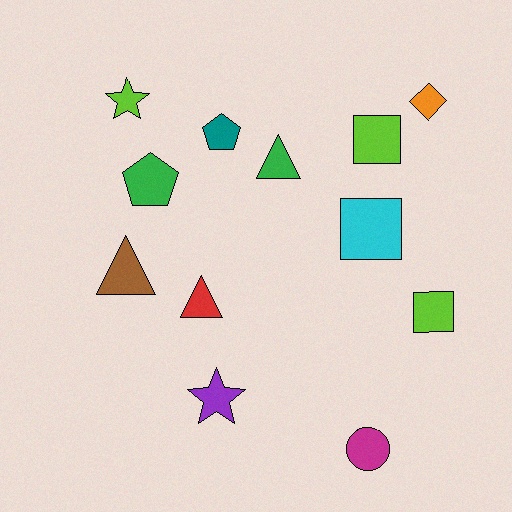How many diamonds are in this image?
There is 1 diamond.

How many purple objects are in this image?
There is 1 purple object.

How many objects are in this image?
There are 12 objects.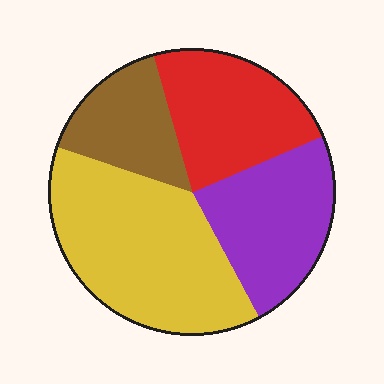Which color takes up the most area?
Yellow, at roughly 40%.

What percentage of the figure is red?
Red covers roughly 25% of the figure.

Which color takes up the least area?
Brown, at roughly 15%.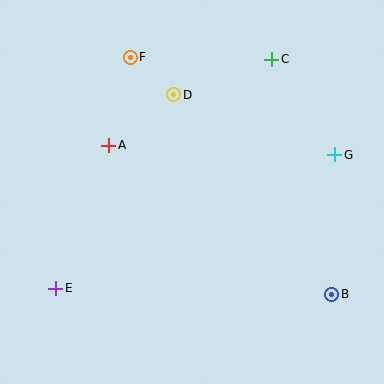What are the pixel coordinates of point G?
Point G is at (335, 155).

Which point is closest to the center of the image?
Point A at (109, 145) is closest to the center.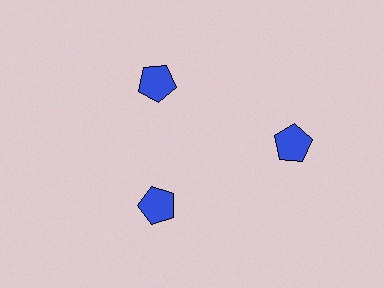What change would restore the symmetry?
The symmetry would be restored by moving it inward, back onto the ring so that all 3 pentagons sit at equal angles and equal distance from the center.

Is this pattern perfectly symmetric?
No. The 3 blue pentagons are arranged in a ring, but one element near the 3 o'clock position is pushed outward from the center, breaking the 3-fold rotational symmetry.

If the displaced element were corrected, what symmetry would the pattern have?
It would have 3-fold rotational symmetry — the pattern would map onto itself every 120 degrees.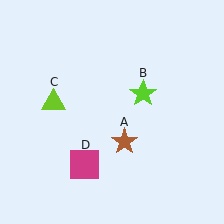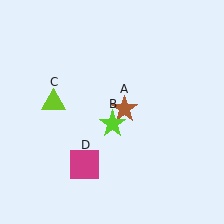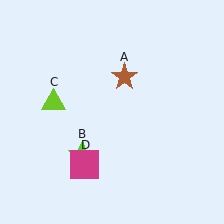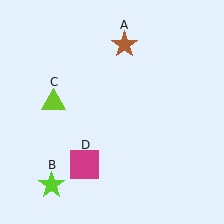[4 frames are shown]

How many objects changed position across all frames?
2 objects changed position: brown star (object A), lime star (object B).